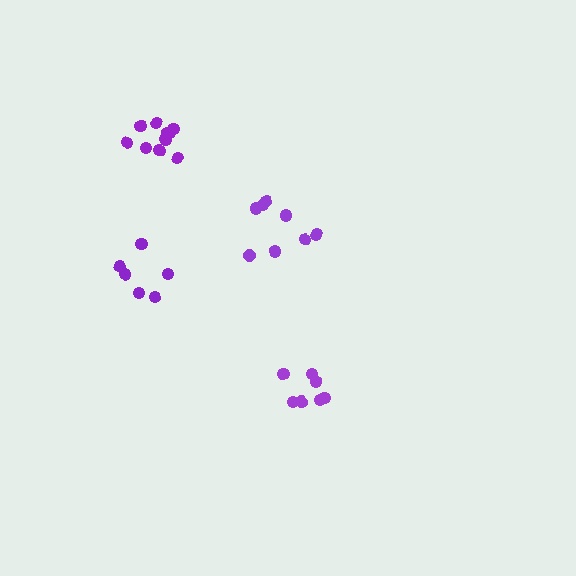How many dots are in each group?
Group 1: 7 dots, Group 2: 6 dots, Group 3: 10 dots, Group 4: 8 dots (31 total).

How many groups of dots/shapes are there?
There are 4 groups.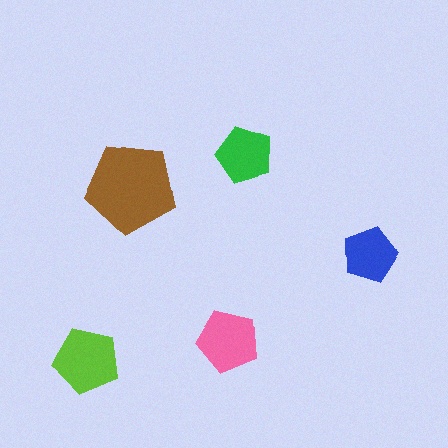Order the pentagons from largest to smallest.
the brown one, the lime one, the pink one, the green one, the blue one.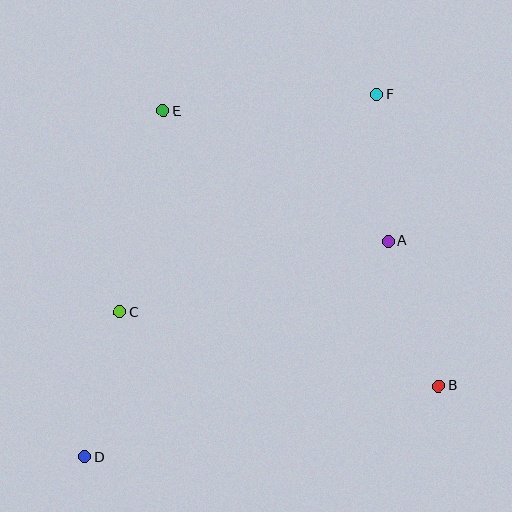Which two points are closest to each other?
Points A and F are closest to each other.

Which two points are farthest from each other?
Points D and F are farthest from each other.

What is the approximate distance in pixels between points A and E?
The distance between A and E is approximately 260 pixels.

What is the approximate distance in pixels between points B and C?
The distance between B and C is approximately 327 pixels.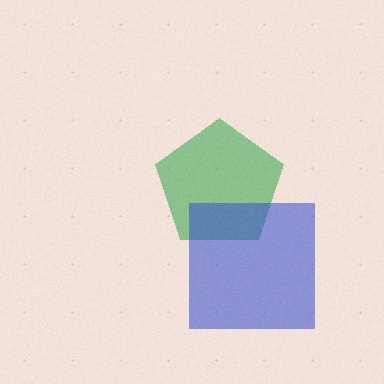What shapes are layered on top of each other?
The layered shapes are: a green pentagon, a blue square.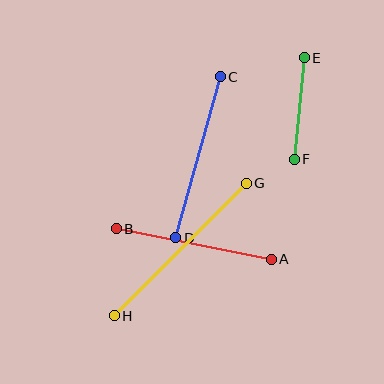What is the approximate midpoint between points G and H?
The midpoint is at approximately (180, 250) pixels.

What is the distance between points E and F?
The distance is approximately 102 pixels.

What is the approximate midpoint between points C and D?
The midpoint is at approximately (198, 157) pixels.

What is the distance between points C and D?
The distance is approximately 167 pixels.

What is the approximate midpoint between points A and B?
The midpoint is at approximately (194, 244) pixels.